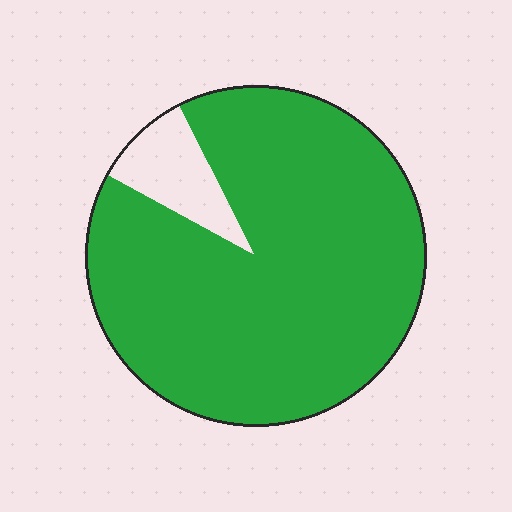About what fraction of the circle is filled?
About nine tenths (9/10).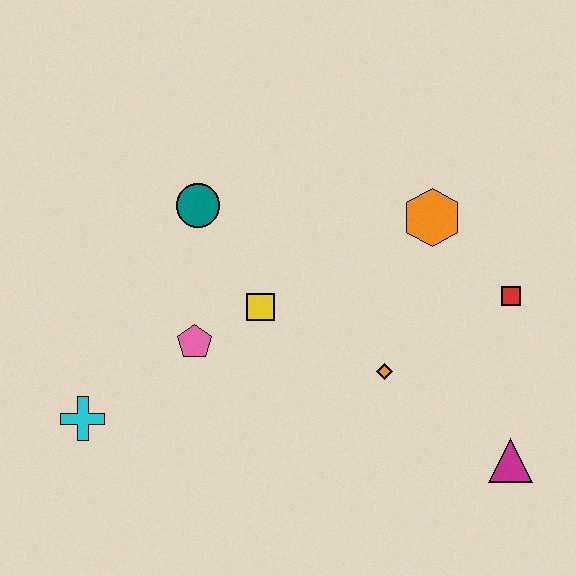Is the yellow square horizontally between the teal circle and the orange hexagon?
Yes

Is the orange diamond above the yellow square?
No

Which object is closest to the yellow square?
The pink pentagon is closest to the yellow square.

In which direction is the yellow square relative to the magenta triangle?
The yellow square is to the left of the magenta triangle.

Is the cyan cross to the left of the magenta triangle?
Yes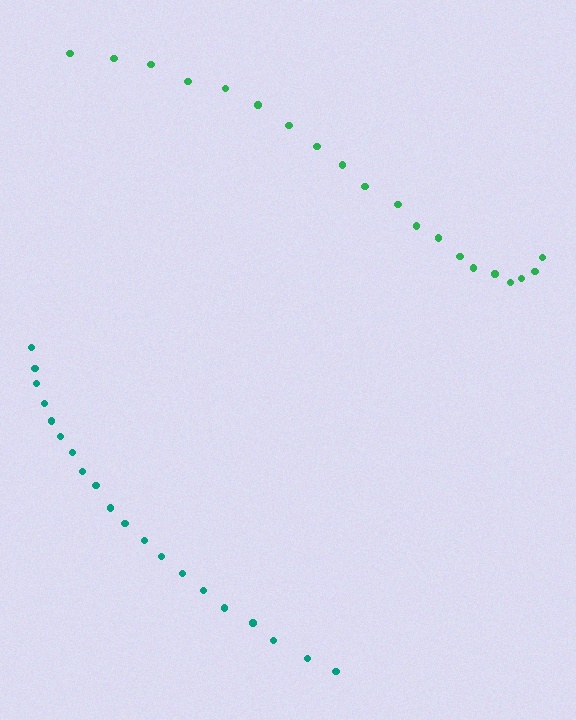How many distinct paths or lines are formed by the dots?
There are 2 distinct paths.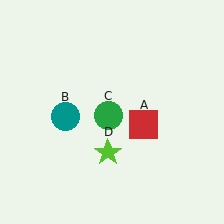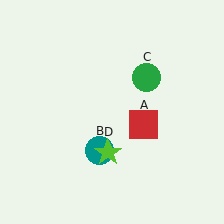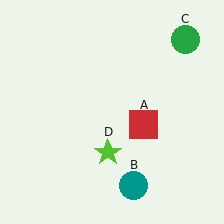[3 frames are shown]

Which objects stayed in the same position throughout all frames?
Red square (object A) and lime star (object D) remained stationary.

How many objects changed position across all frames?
2 objects changed position: teal circle (object B), green circle (object C).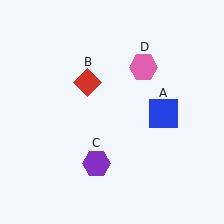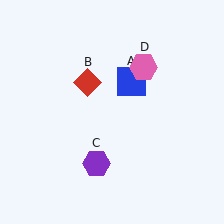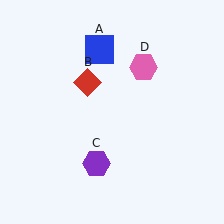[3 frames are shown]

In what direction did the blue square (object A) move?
The blue square (object A) moved up and to the left.